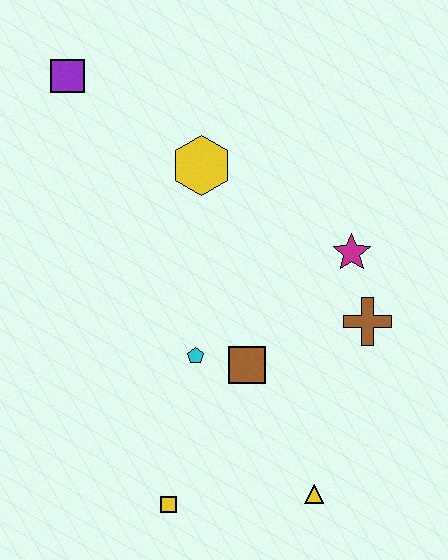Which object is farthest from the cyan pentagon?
The purple square is farthest from the cyan pentagon.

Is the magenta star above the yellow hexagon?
No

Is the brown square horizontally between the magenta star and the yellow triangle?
No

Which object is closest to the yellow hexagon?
The purple square is closest to the yellow hexagon.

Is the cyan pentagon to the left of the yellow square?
No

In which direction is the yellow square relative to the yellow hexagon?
The yellow square is below the yellow hexagon.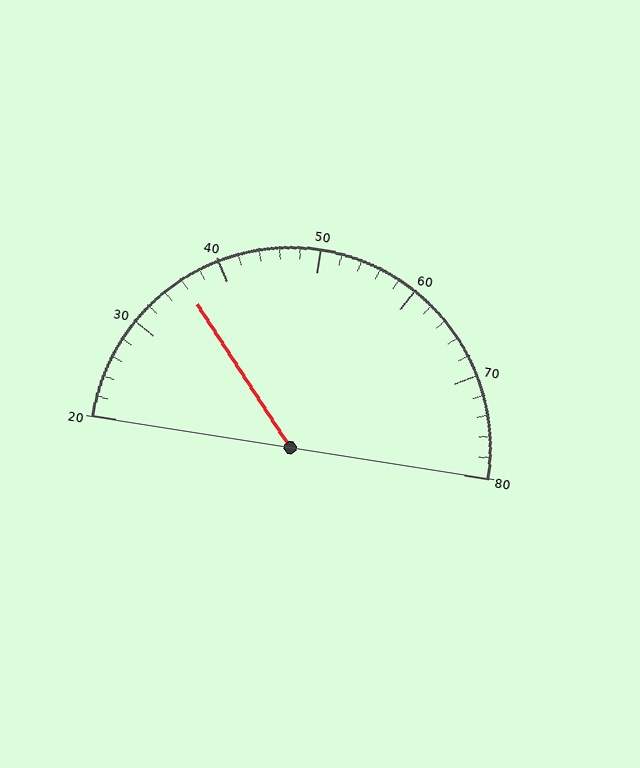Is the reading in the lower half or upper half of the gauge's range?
The reading is in the lower half of the range (20 to 80).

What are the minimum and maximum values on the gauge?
The gauge ranges from 20 to 80.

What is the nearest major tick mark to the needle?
The nearest major tick mark is 40.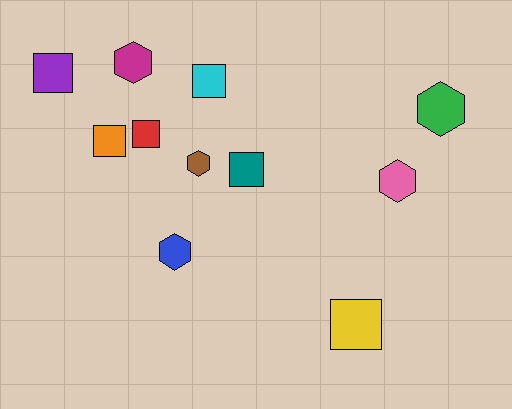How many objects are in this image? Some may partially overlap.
There are 11 objects.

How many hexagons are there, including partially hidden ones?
There are 5 hexagons.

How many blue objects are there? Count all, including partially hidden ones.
There is 1 blue object.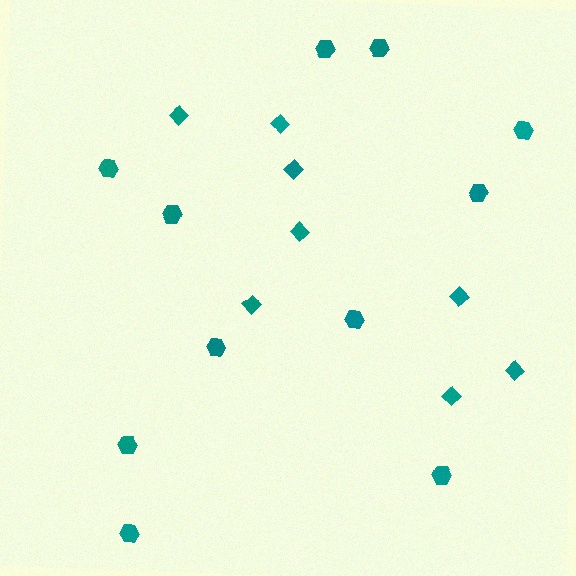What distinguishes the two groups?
There are 2 groups: one group of diamonds (8) and one group of hexagons (11).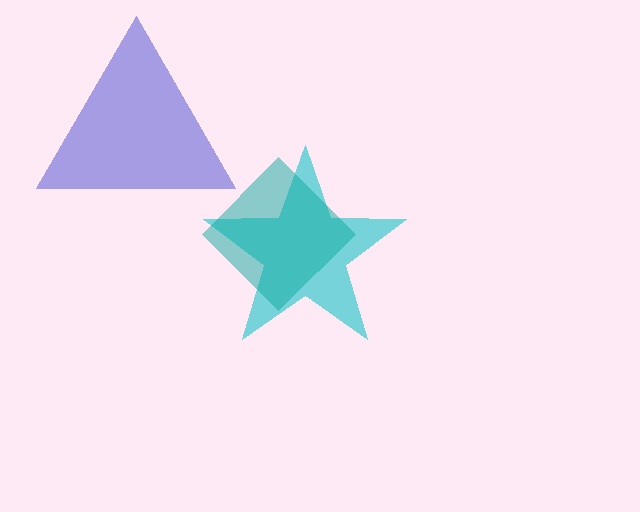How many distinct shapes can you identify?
There are 3 distinct shapes: a blue triangle, a cyan star, a teal diamond.